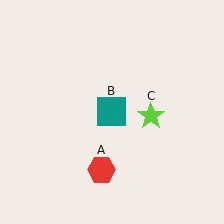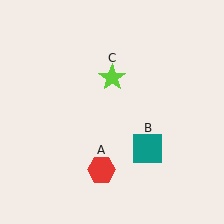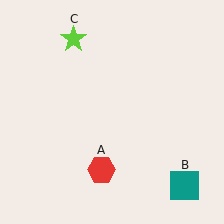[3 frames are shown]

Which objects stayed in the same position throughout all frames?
Red hexagon (object A) remained stationary.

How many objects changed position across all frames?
2 objects changed position: teal square (object B), lime star (object C).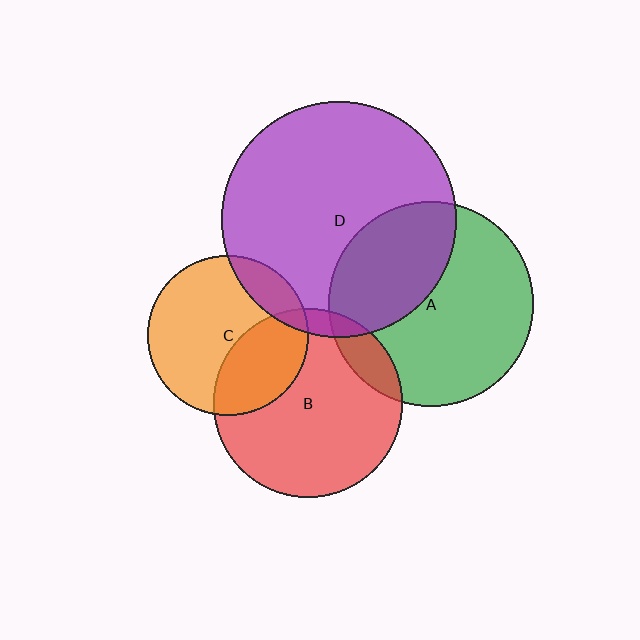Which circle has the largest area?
Circle D (purple).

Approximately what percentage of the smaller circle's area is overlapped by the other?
Approximately 35%.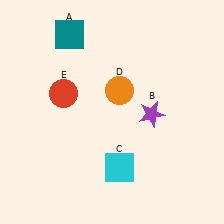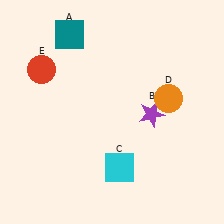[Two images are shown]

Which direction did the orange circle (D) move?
The orange circle (D) moved right.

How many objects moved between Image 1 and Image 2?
2 objects moved between the two images.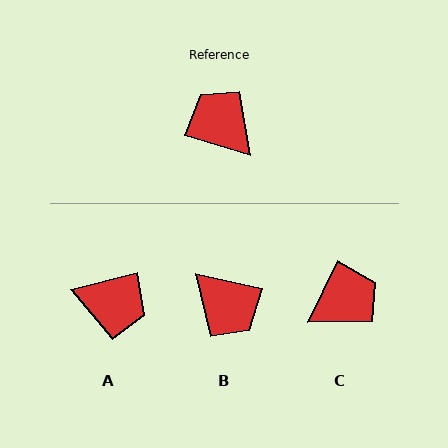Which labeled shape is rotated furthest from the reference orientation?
B, about 177 degrees away.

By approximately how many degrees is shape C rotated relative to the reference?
Approximately 99 degrees clockwise.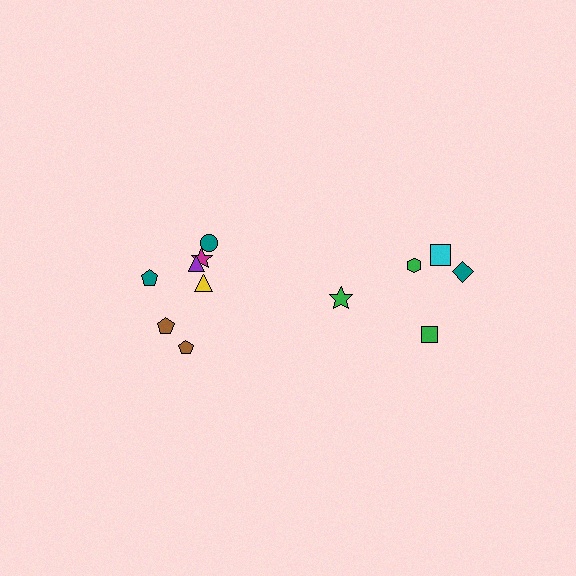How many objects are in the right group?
There are 5 objects.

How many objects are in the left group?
There are 7 objects.